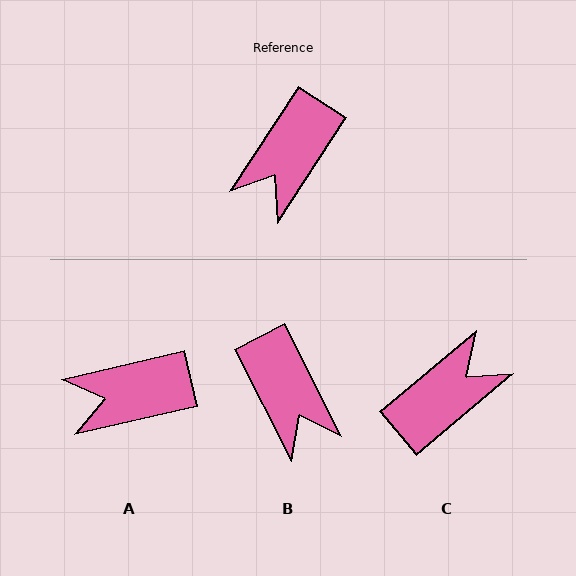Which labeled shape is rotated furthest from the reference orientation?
C, about 163 degrees away.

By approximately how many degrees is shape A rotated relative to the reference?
Approximately 44 degrees clockwise.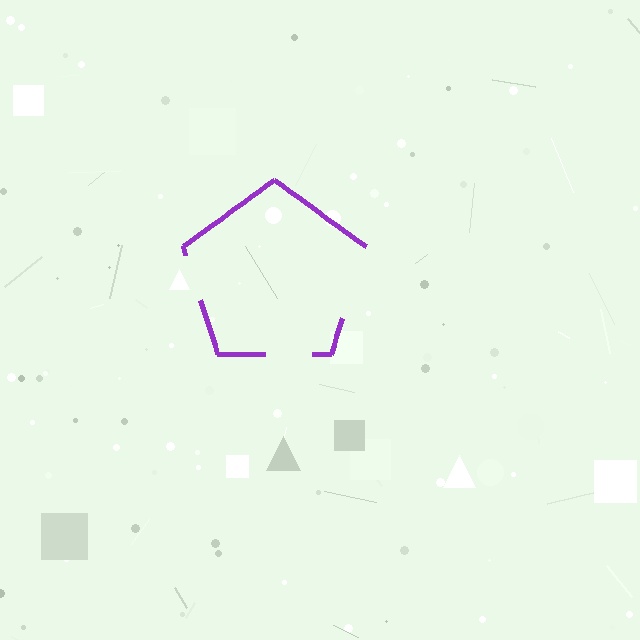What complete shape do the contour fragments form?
The contour fragments form a pentagon.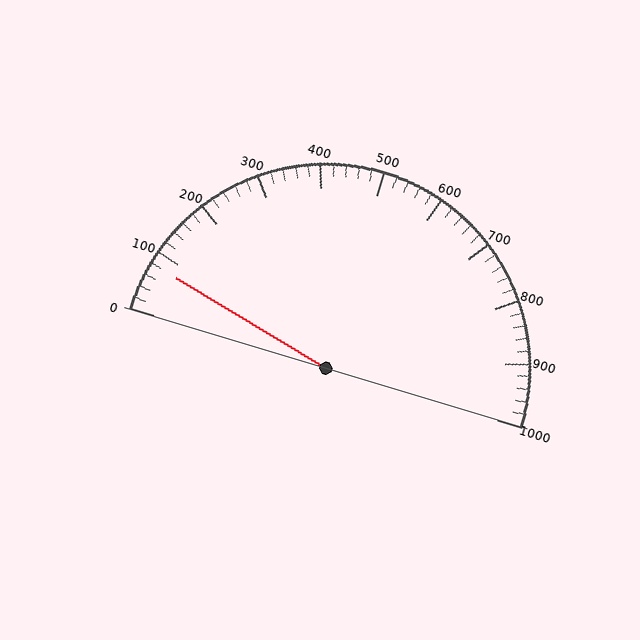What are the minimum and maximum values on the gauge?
The gauge ranges from 0 to 1000.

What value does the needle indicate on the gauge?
The needle indicates approximately 80.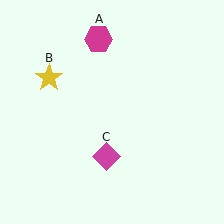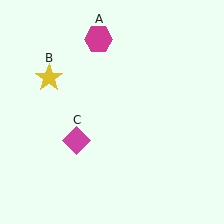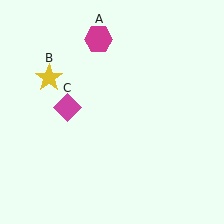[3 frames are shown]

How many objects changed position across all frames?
1 object changed position: magenta diamond (object C).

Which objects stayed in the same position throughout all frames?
Magenta hexagon (object A) and yellow star (object B) remained stationary.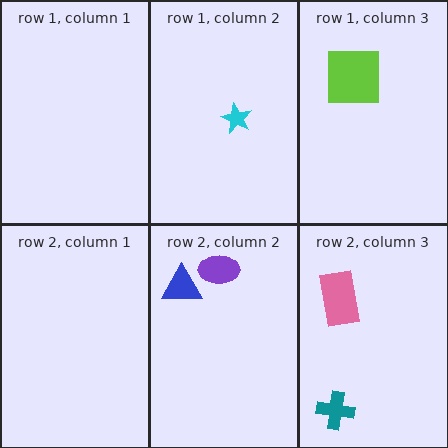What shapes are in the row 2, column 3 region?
The teal cross, the pink rectangle.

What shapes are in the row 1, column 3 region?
The lime square.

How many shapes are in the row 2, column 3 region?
2.